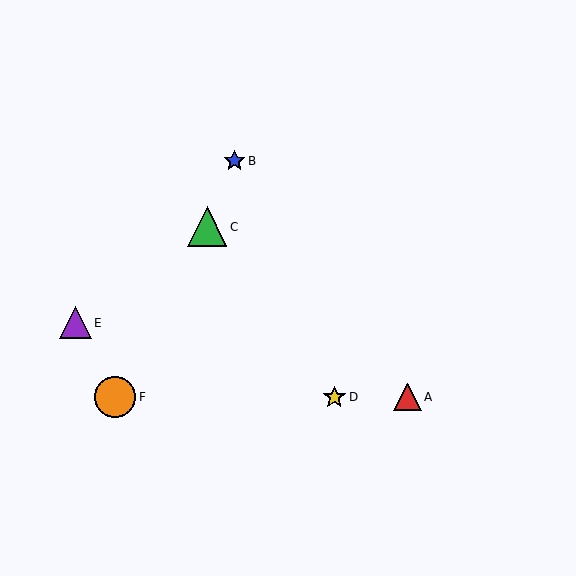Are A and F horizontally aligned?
Yes, both are at y≈397.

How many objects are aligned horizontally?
3 objects (A, D, F) are aligned horizontally.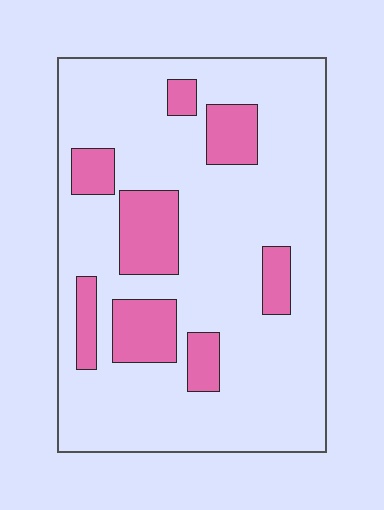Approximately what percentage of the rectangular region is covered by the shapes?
Approximately 20%.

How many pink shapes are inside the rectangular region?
8.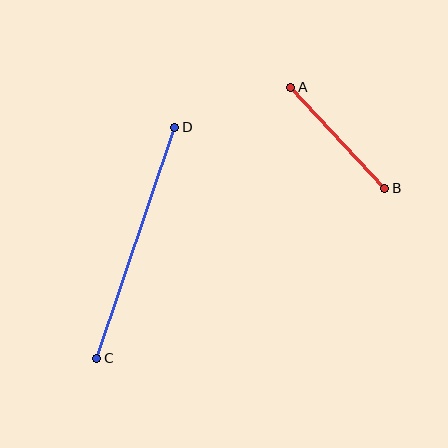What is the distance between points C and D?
The distance is approximately 244 pixels.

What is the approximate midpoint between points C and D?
The midpoint is at approximately (136, 243) pixels.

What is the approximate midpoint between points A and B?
The midpoint is at approximately (338, 138) pixels.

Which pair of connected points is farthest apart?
Points C and D are farthest apart.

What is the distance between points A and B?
The distance is approximately 138 pixels.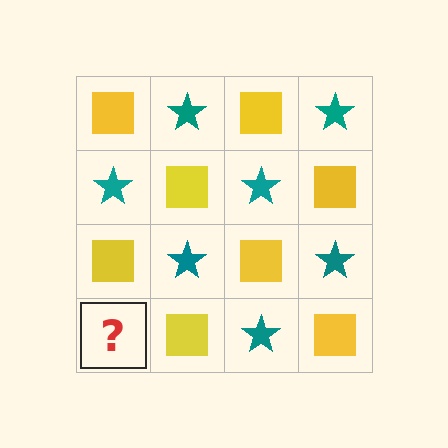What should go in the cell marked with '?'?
The missing cell should contain a teal star.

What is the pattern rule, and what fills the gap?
The rule is that it alternates yellow square and teal star in a checkerboard pattern. The gap should be filled with a teal star.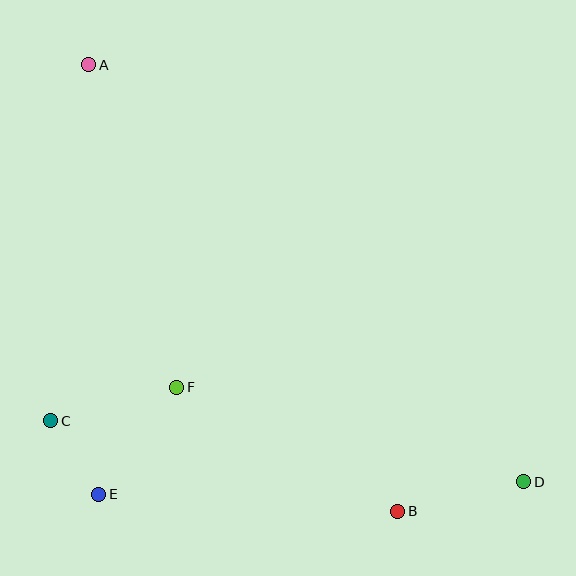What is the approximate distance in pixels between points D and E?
The distance between D and E is approximately 425 pixels.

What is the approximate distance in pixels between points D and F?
The distance between D and F is approximately 360 pixels.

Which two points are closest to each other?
Points C and E are closest to each other.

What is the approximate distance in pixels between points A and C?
The distance between A and C is approximately 358 pixels.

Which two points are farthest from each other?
Points A and D are farthest from each other.